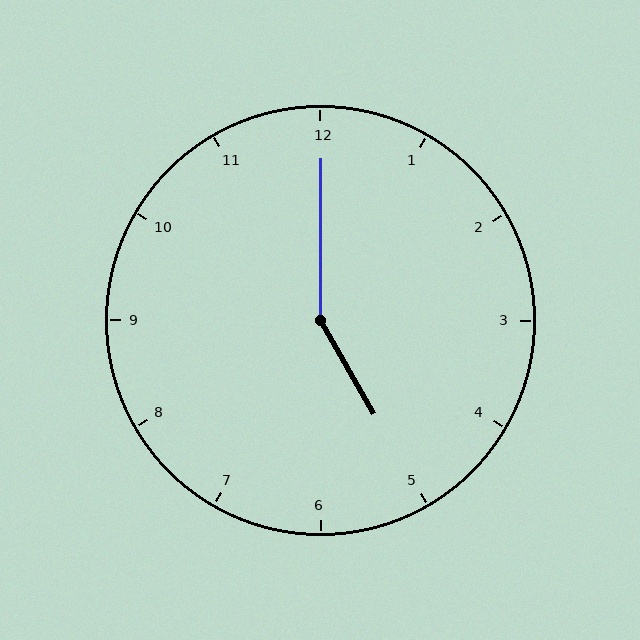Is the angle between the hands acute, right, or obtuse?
It is obtuse.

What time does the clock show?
5:00.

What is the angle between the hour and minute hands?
Approximately 150 degrees.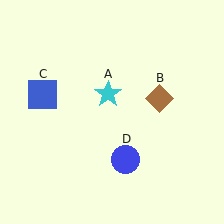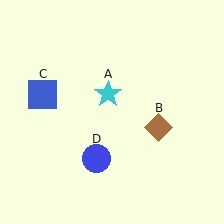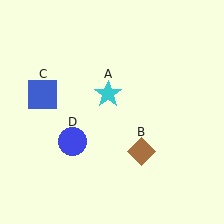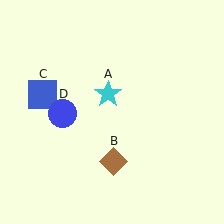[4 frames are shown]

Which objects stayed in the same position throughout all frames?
Cyan star (object A) and blue square (object C) remained stationary.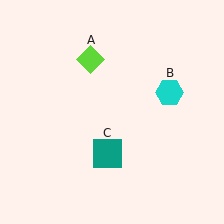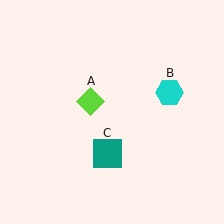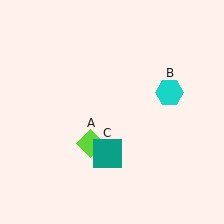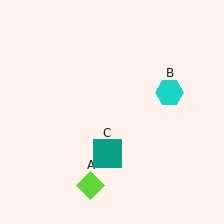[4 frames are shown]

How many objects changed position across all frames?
1 object changed position: lime diamond (object A).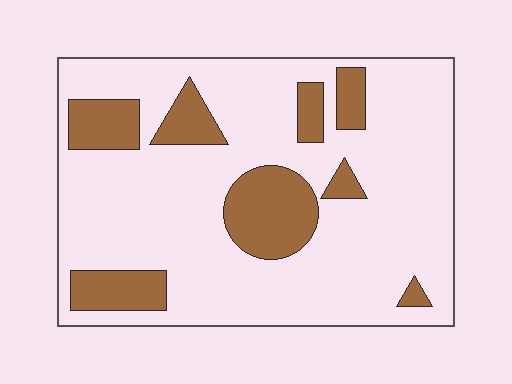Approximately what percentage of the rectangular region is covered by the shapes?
Approximately 20%.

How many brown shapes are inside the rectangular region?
8.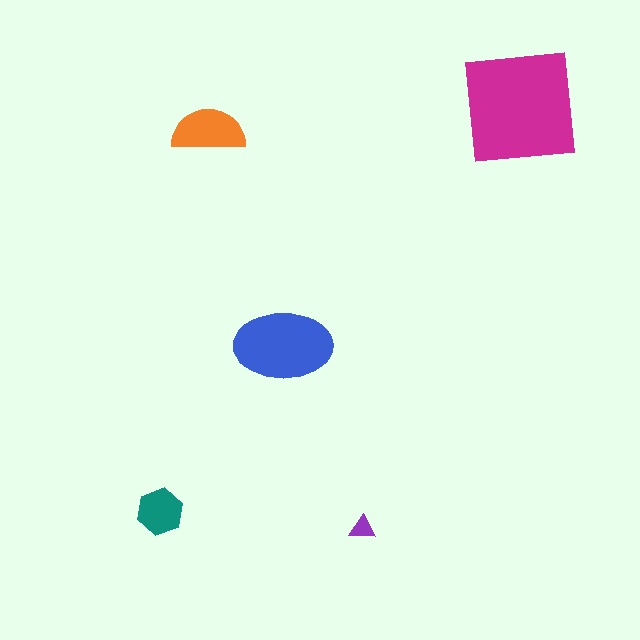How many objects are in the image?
There are 5 objects in the image.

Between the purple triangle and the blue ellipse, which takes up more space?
The blue ellipse.